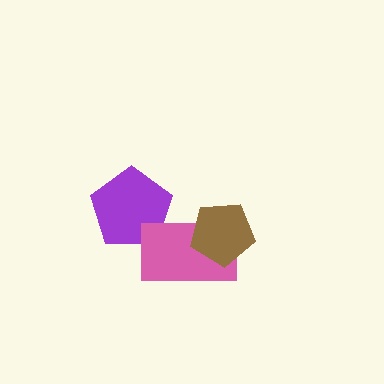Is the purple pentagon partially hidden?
Yes, it is partially covered by another shape.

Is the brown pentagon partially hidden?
No, no other shape covers it.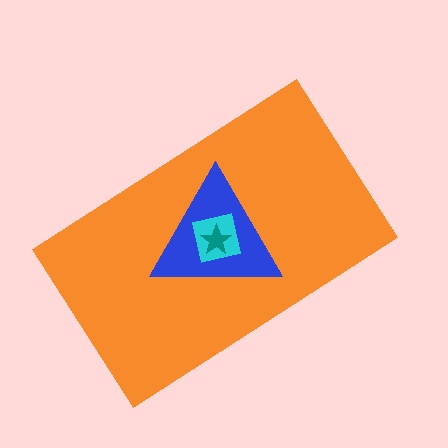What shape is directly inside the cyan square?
The teal star.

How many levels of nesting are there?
4.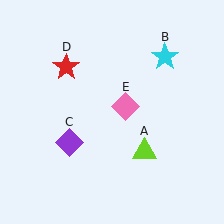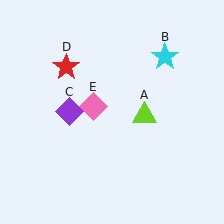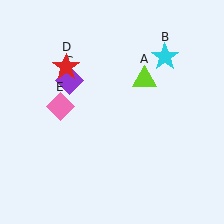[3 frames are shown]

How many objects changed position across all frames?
3 objects changed position: lime triangle (object A), purple diamond (object C), pink diamond (object E).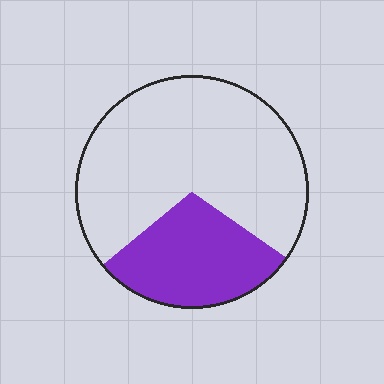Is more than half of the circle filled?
No.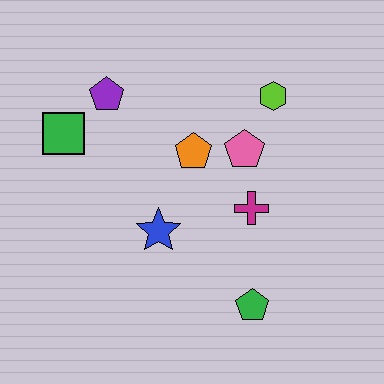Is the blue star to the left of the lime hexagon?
Yes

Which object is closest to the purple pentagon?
The green square is closest to the purple pentagon.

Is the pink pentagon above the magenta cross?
Yes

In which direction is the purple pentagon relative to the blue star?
The purple pentagon is above the blue star.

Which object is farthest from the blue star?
The lime hexagon is farthest from the blue star.